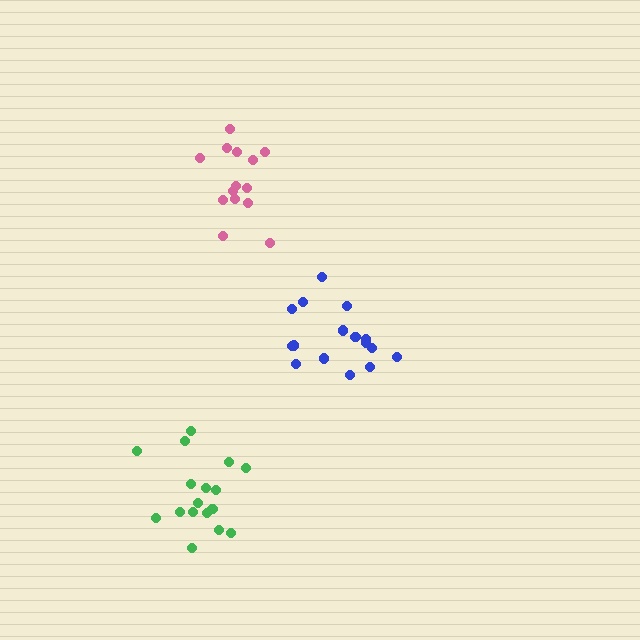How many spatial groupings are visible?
There are 3 spatial groupings.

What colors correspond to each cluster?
The clusters are colored: blue, pink, green.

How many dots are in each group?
Group 1: 16 dots, Group 2: 14 dots, Group 3: 17 dots (47 total).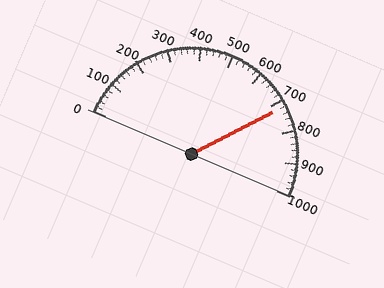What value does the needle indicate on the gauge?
The needle indicates approximately 720.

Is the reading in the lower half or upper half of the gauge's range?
The reading is in the upper half of the range (0 to 1000).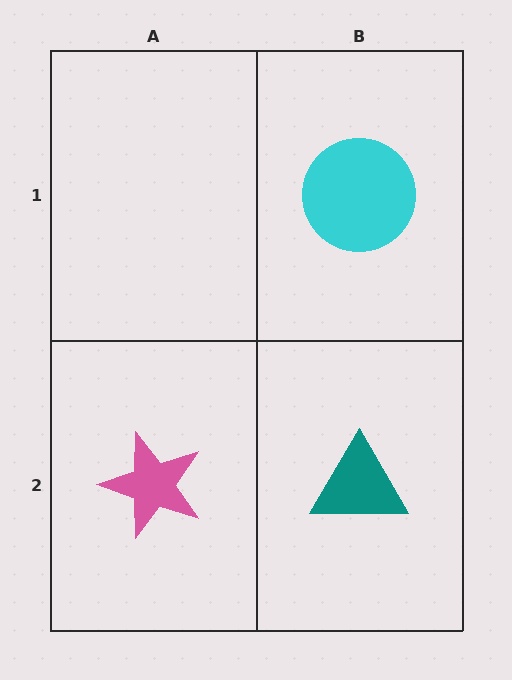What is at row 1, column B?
A cyan circle.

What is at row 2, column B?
A teal triangle.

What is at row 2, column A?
A pink star.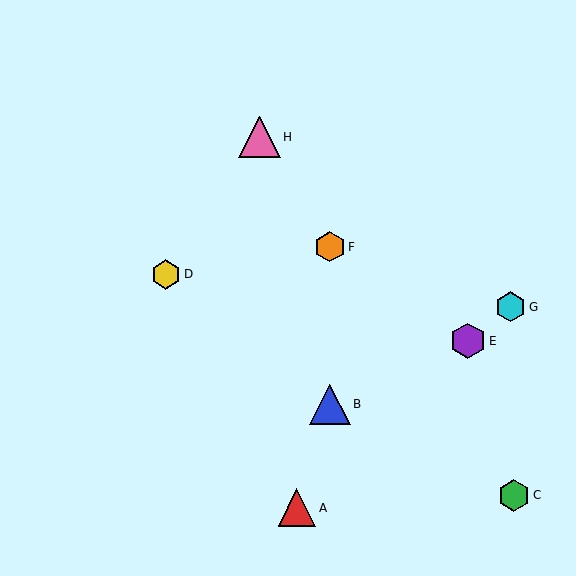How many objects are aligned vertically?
2 objects (B, F) are aligned vertically.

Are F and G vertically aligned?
No, F is at x≈330 and G is at x≈511.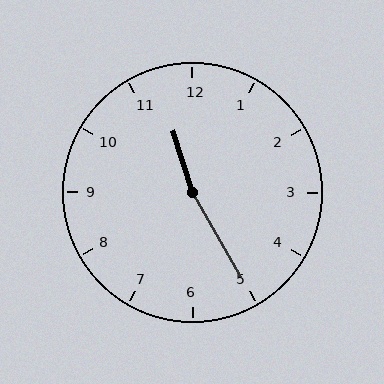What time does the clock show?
11:25.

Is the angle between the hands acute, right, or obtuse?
It is obtuse.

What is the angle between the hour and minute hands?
Approximately 168 degrees.